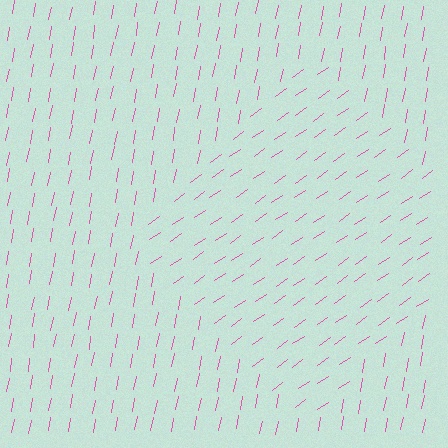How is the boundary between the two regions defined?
The boundary is defined purely by a change in line orientation (approximately 45 degrees difference). All lines are the same color and thickness.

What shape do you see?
I see a diamond.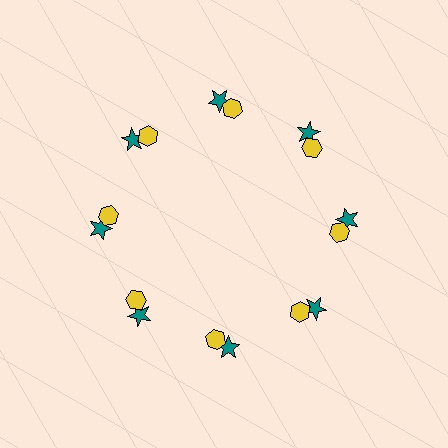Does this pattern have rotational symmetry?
Yes, this pattern has 8-fold rotational symmetry. It looks the same after rotating 45 degrees around the center.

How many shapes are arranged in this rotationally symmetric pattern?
There are 16 shapes, arranged in 8 groups of 2.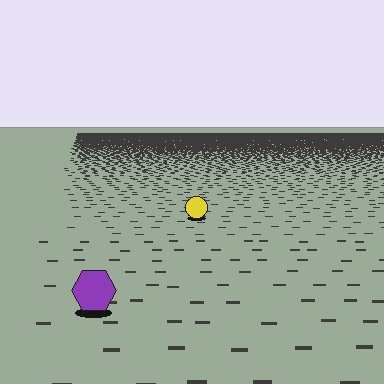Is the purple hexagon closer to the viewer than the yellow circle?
Yes. The purple hexagon is closer — you can tell from the texture gradient: the ground texture is coarser near it.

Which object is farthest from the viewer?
The yellow circle is farthest from the viewer. It appears smaller and the ground texture around it is denser.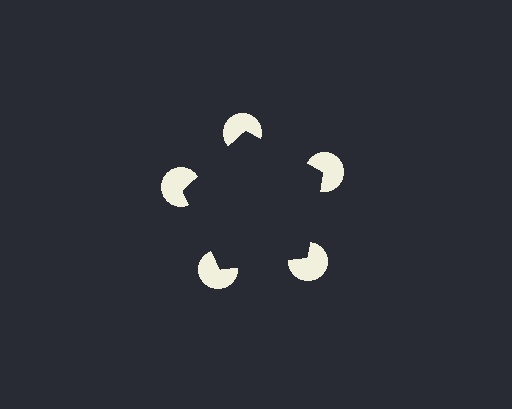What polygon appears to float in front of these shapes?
An illusory pentagon — its edges are inferred from the aligned wedge cuts in the pac-man discs, not physically drawn.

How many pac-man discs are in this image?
There are 5 — one at each vertex of the illusory pentagon.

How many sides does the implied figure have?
5 sides.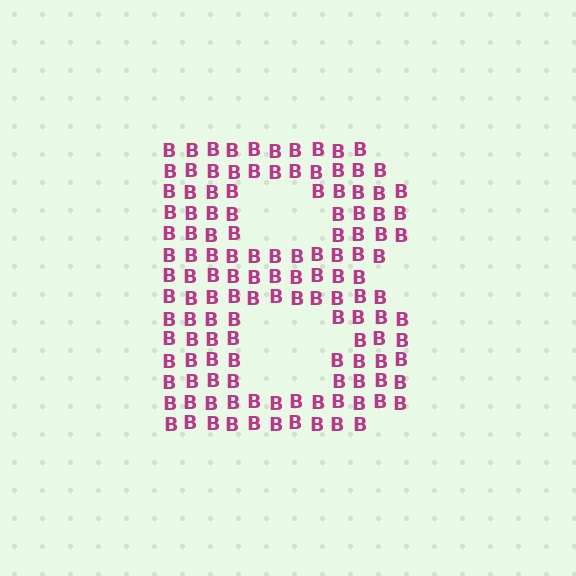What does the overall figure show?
The overall figure shows the letter B.